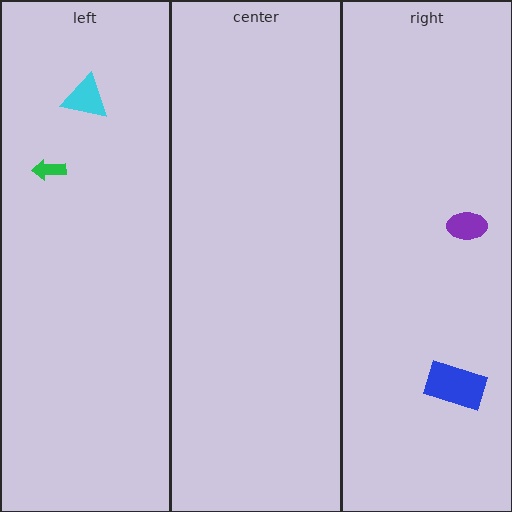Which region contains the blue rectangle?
The right region.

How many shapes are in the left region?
2.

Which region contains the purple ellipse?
The right region.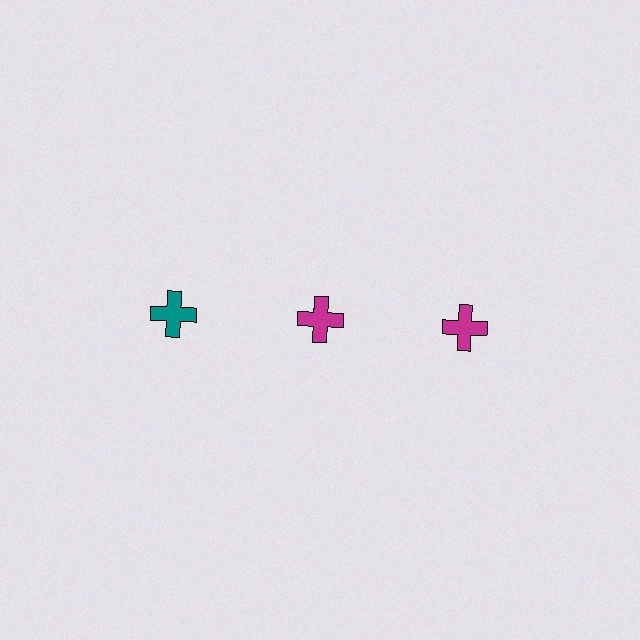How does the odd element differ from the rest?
It has a different color: teal instead of magenta.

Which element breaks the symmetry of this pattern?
The teal cross in the top row, leftmost column breaks the symmetry. All other shapes are magenta crosses.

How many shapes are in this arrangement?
There are 3 shapes arranged in a grid pattern.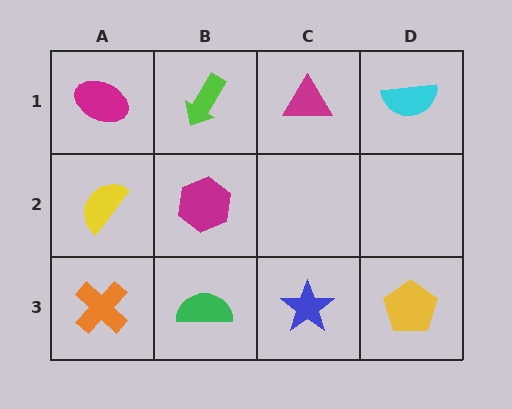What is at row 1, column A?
A magenta ellipse.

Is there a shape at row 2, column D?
No, that cell is empty.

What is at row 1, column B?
A lime arrow.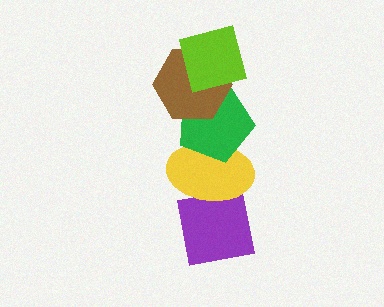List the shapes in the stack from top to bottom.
From top to bottom: the lime square, the brown hexagon, the green pentagon, the yellow ellipse, the purple square.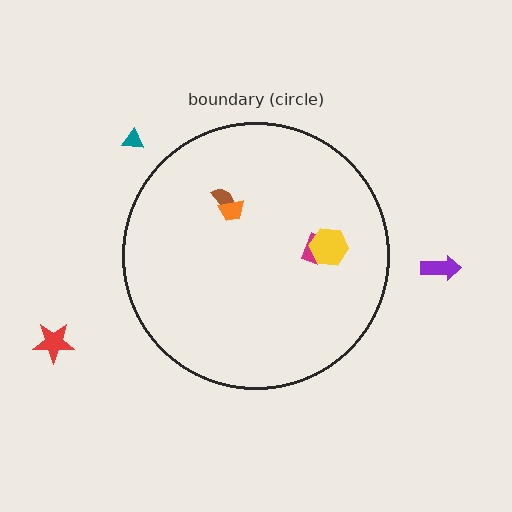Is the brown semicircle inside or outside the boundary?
Inside.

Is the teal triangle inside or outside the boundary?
Outside.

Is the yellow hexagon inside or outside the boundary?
Inside.